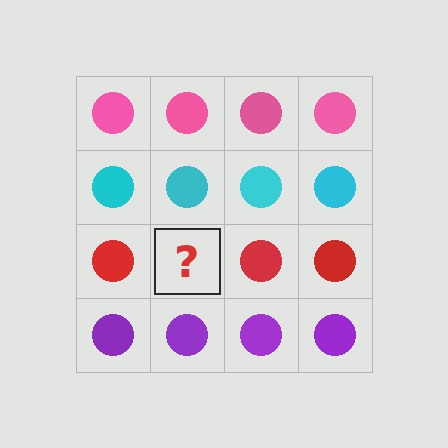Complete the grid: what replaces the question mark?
The question mark should be replaced with a red circle.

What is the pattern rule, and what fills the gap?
The rule is that each row has a consistent color. The gap should be filled with a red circle.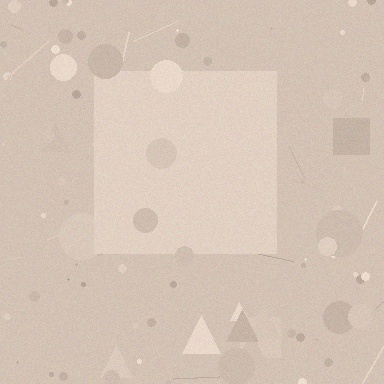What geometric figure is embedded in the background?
A square is embedded in the background.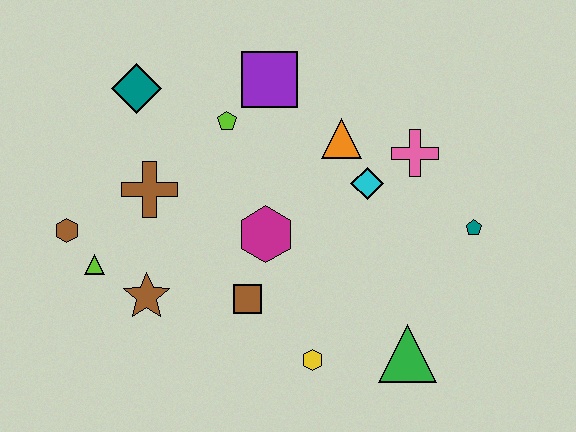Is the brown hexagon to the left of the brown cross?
Yes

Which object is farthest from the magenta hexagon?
The teal pentagon is farthest from the magenta hexagon.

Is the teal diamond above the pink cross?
Yes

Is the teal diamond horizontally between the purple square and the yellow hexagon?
No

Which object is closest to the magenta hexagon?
The brown square is closest to the magenta hexagon.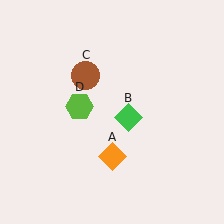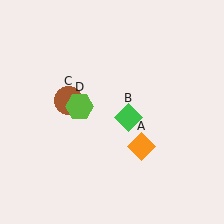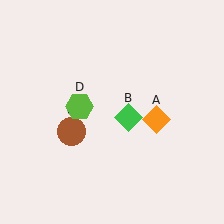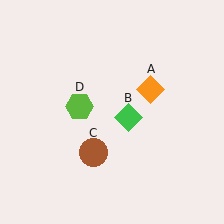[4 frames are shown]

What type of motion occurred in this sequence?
The orange diamond (object A), brown circle (object C) rotated counterclockwise around the center of the scene.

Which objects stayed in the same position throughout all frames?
Green diamond (object B) and lime hexagon (object D) remained stationary.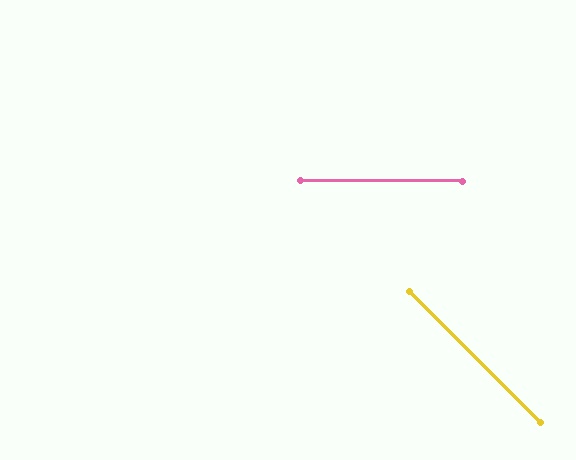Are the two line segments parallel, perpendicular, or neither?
Neither parallel nor perpendicular — they differ by about 45°.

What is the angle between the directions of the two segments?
Approximately 45 degrees.